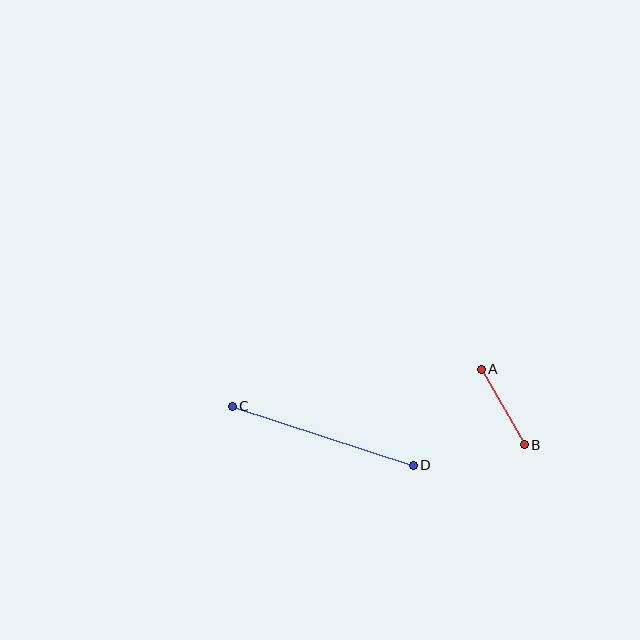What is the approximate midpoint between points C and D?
The midpoint is at approximately (323, 436) pixels.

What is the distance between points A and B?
The distance is approximately 87 pixels.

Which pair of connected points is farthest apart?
Points C and D are farthest apart.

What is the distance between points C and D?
The distance is approximately 191 pixels.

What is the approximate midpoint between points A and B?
The midpoint is at approximately (503, 407) pixels.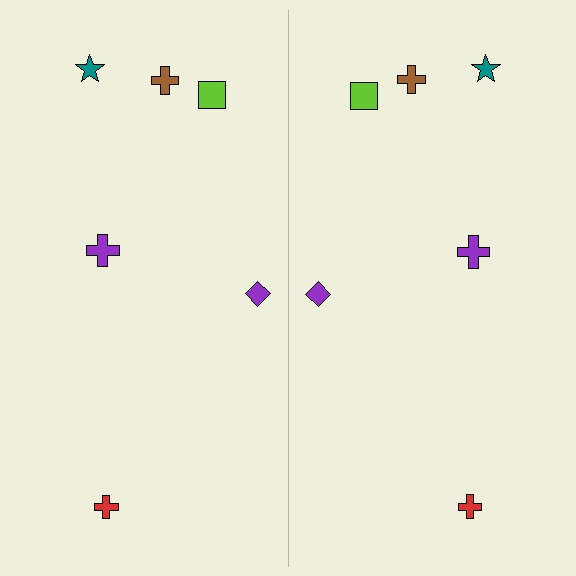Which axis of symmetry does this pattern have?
The pattern has a vertical axis of symmetry running through the center of the image.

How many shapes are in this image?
There are 12 shapes in this image.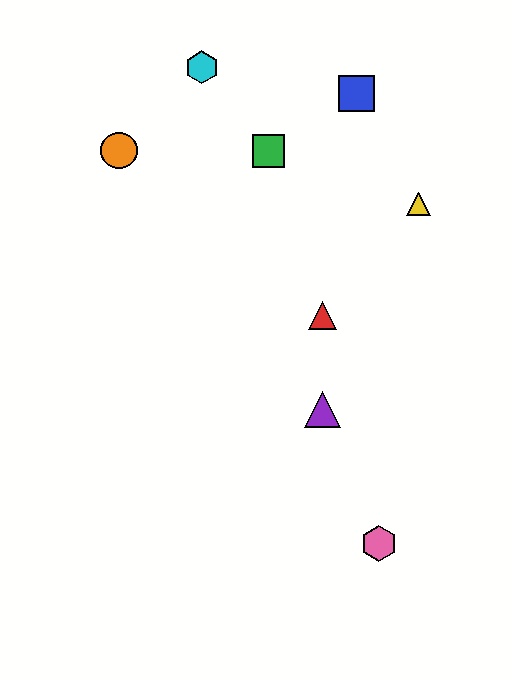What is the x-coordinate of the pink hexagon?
The pink hexagon is at x≈379.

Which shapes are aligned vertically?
The red triangle, the purple triangle are aligned vertically.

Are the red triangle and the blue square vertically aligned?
No, the red triangle is at x≈322 and the blue square is at x≈356.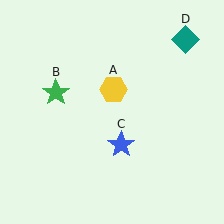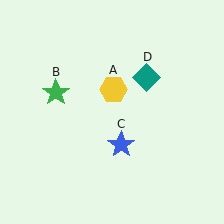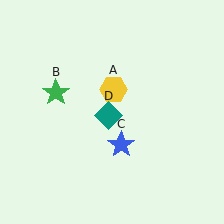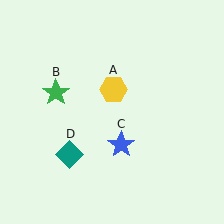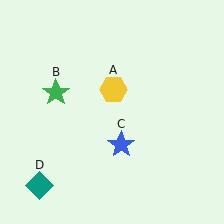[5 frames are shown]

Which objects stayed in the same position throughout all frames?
Yellow hexagon (object A) and green star (object B) and blue star (object C) remained stationary.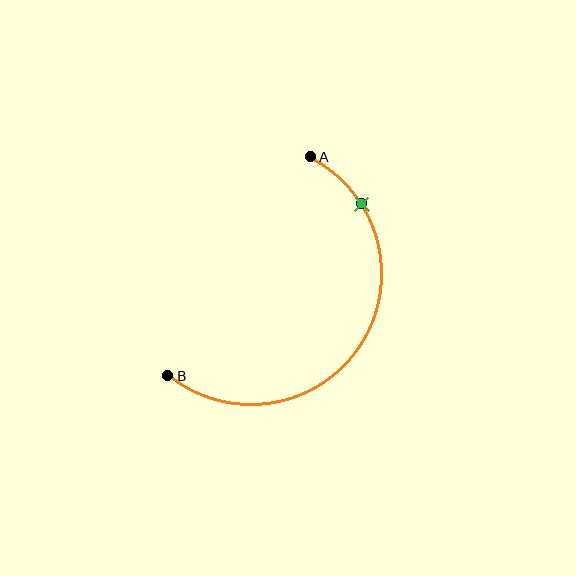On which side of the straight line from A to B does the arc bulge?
The arc bulges to the right of the straight line connecting A and B.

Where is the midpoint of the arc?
The arc midpoint is the point on the curve farthest from the straight line joining A and B. It sits to the right of that line.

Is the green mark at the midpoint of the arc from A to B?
No. The green mark lies on the arc but is closer to endpoint A. The arc midpoint would be at the point on the curve equidistant along the arc from both A and B.